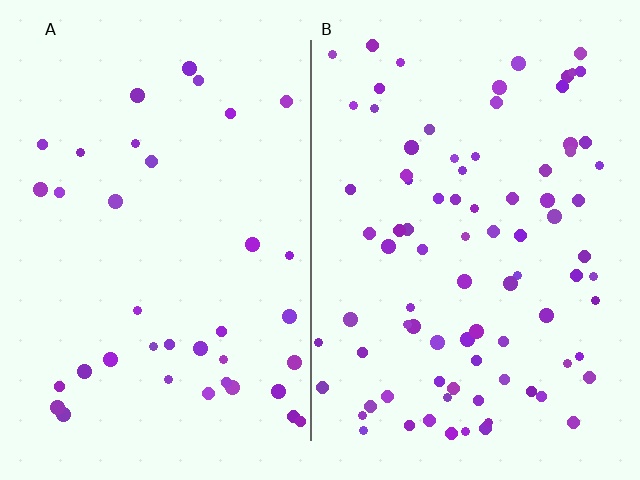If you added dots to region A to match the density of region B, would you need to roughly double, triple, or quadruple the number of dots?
Approximately double.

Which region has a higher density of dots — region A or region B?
B (the right).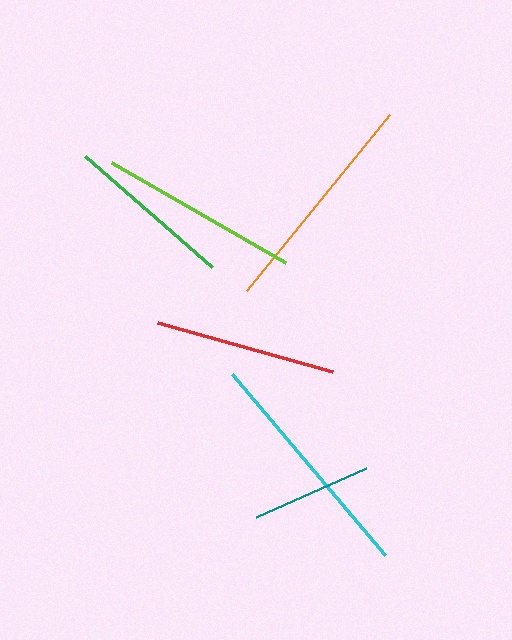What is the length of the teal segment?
The teal segment is approximately 120 pixels long.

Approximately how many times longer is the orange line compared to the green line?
The orange line is approximately 1.3 times the length of the green line.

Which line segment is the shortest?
The teal line is the shortest at approximately 120 pixels.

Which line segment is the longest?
The cyan line is the longest at approximately 237 pixels.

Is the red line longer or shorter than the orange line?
The orange line is longer than the red line.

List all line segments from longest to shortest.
From longest to shortest: cyan, orange, lime, red, green, teal.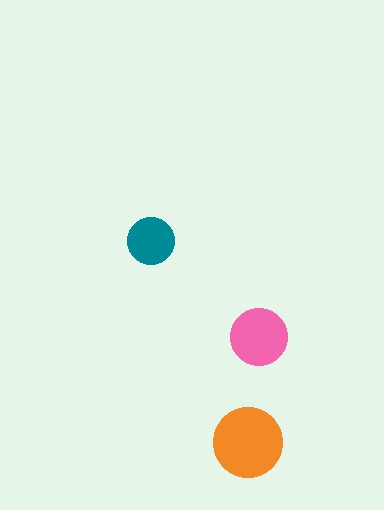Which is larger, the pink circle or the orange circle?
The orange one.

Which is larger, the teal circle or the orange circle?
The orange one.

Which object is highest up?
The teal circle is topmost.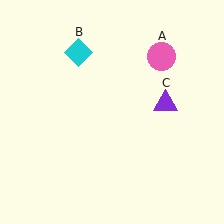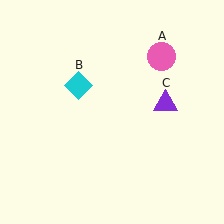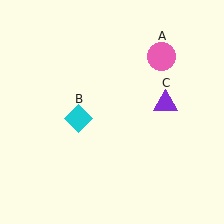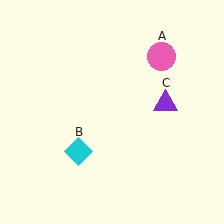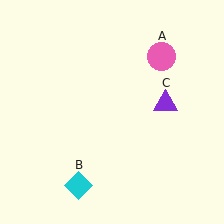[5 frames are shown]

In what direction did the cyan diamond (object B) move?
The cyan diamond (object B) moved down.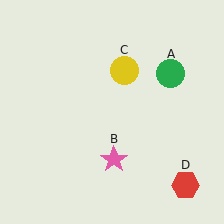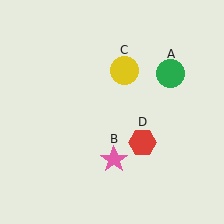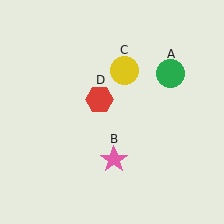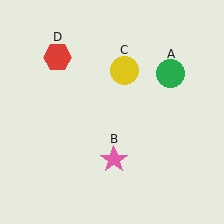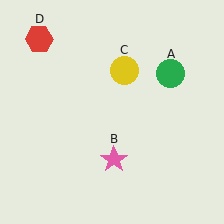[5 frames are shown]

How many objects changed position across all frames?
1 object changed position: red hexagon (object D).